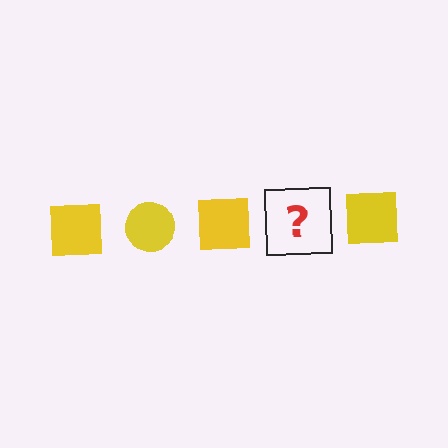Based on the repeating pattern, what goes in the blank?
The blank should be a yellow circle.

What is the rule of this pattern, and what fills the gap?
The rule is that the pattern cycles through square, circle shapes in yellow. The gap should be filled with a yellow circle.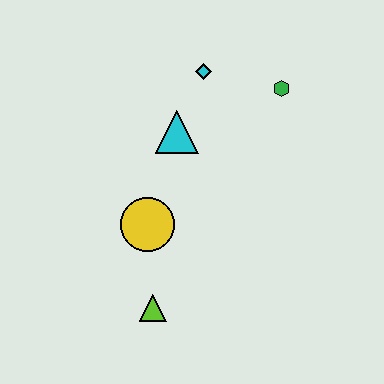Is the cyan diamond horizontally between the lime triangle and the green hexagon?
Yes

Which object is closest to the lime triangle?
The yellow circle is closest to the lime triangle.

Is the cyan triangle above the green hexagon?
No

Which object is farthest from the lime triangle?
The green hexagon is farthest from the lime triangle.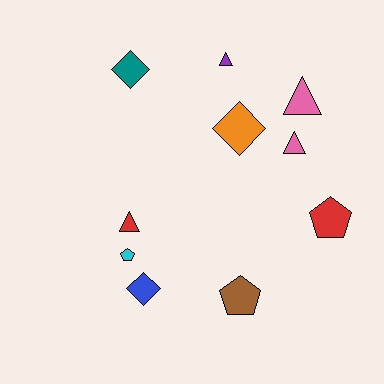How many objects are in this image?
There are 10 objects.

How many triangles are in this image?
There are 4 triangles.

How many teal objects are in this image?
There is 1 teal object.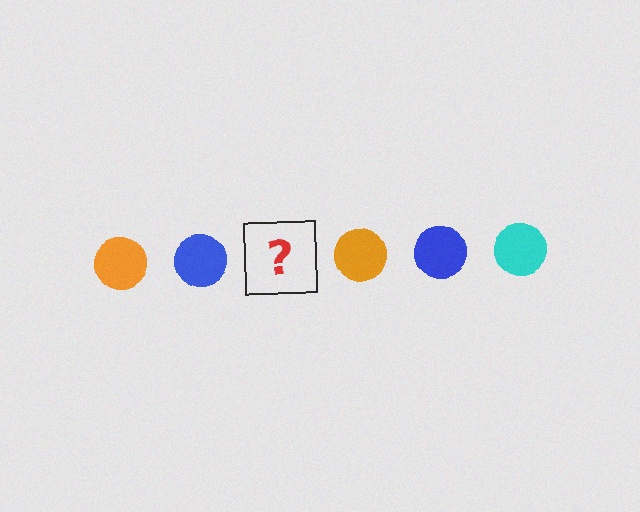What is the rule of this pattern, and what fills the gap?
The rule is that the pattern cycles through orange, blue, cyan circles. The gap should be filled with a cyan circle.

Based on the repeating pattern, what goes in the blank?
The blank should be a cyan circle.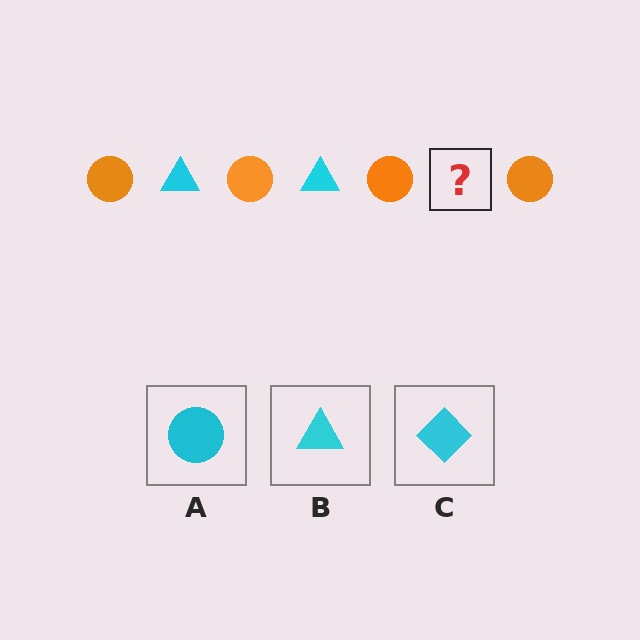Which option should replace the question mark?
Option B.